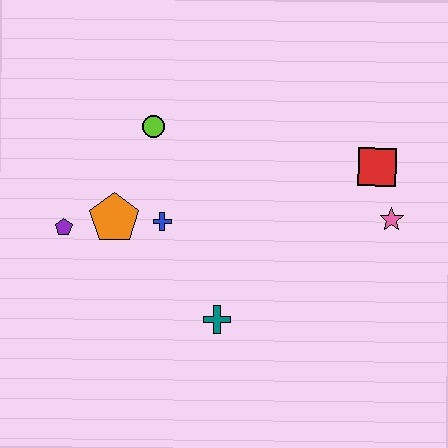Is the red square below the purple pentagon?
No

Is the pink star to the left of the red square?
No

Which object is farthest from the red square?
The purple pentagon is farthest from the red square.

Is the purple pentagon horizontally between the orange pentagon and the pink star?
No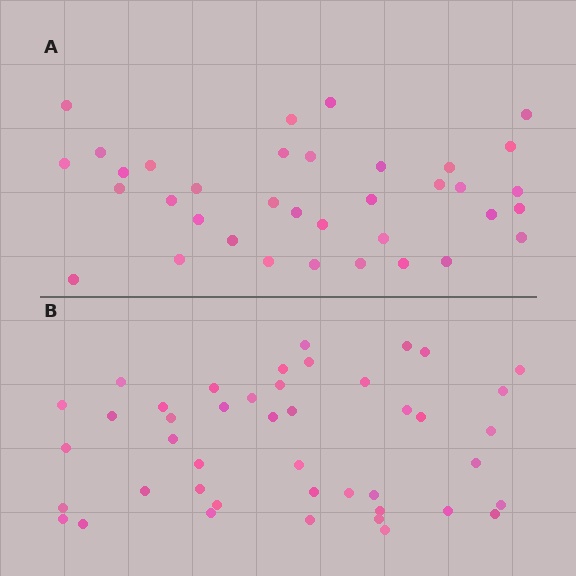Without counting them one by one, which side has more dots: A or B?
Region B (the bottom region) has more dots.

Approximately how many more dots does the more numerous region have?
Region B has roughly 8 or so more dots than region A.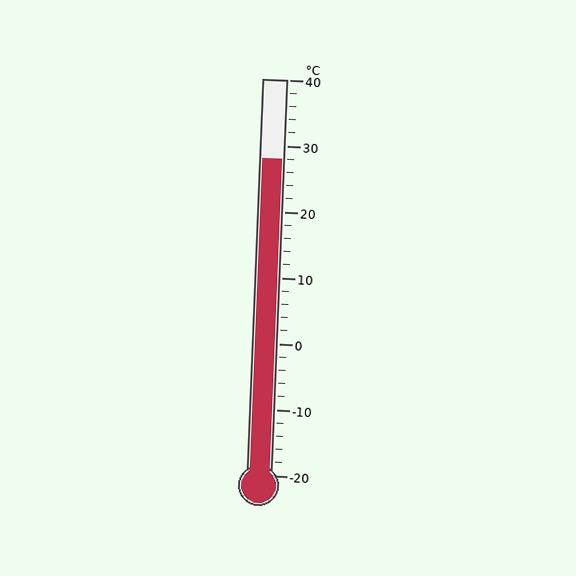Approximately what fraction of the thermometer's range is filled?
The thermometer is filled to approximately 80% of its range.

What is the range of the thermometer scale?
The thermometer scale ranges from -20°C to 40°C.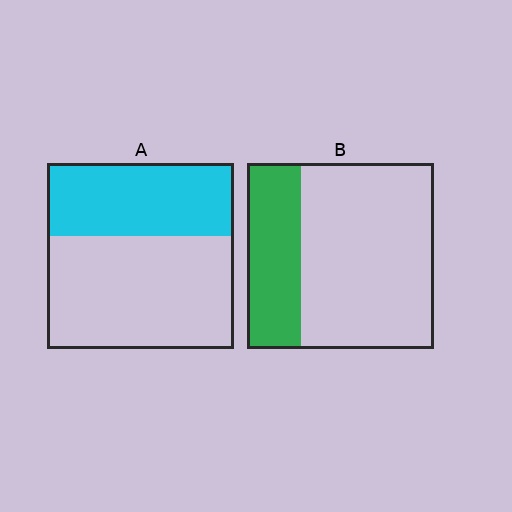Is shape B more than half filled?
No.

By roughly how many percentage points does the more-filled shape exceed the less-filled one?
By roughly 10 percentage points (A over B).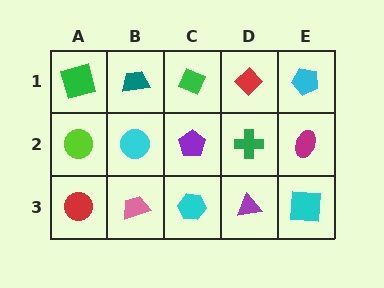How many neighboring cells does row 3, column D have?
3.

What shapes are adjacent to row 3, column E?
A magenta ellipse (row 2, column E), a purple triangle (row 3, column D).